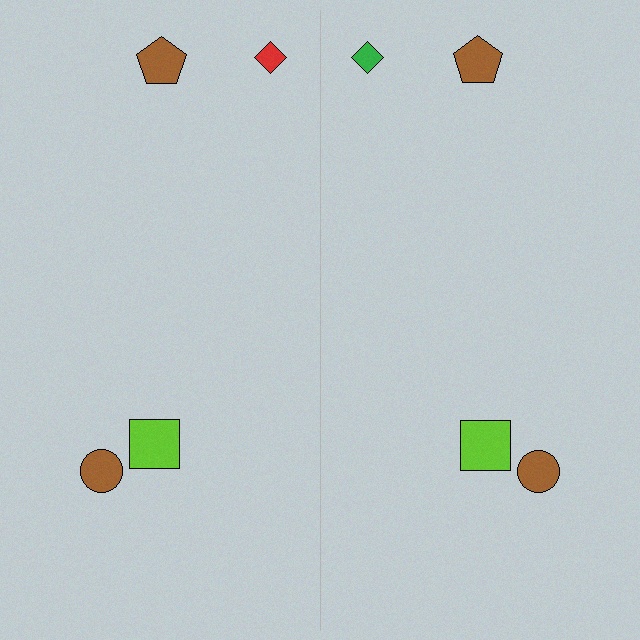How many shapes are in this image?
There are 8 shapes in this image.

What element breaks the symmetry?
The green diamond on the right side breaks the symmetry — its mirror counterpart is red.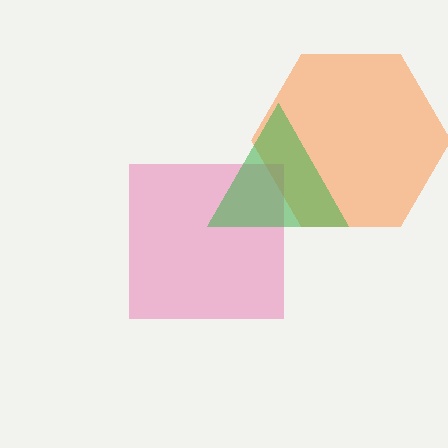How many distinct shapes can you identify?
There are 3 distinct shapes: an orange hexagon, a pink square, a green triangle.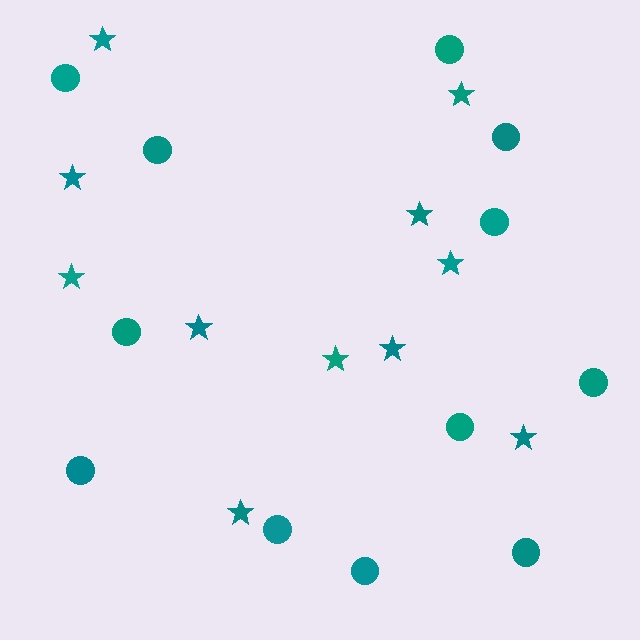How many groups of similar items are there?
There are 2 groups: one group of circles (12) and one group of stars (11).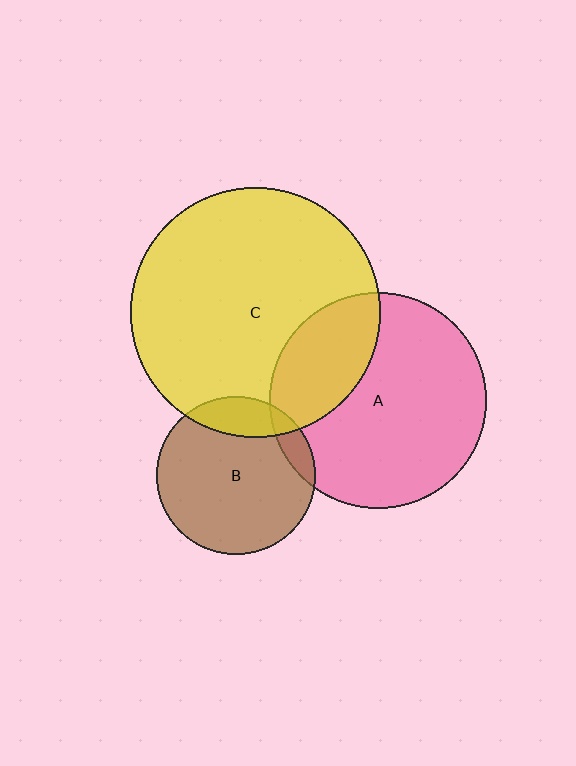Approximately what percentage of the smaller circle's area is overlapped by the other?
Approximately 10%.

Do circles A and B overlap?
Yes.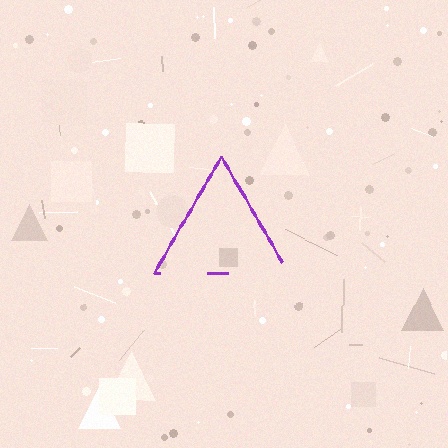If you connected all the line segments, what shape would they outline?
They would outline a triangle.